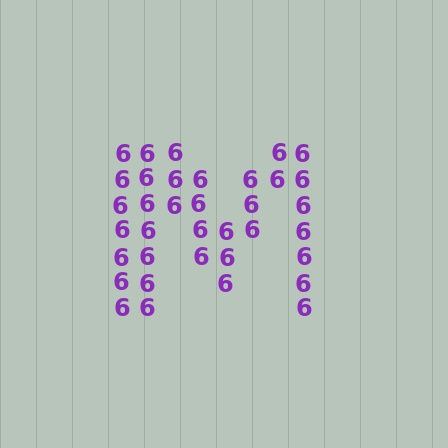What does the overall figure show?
The overall figure shows the letter M.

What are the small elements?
The small elements are digit 6's.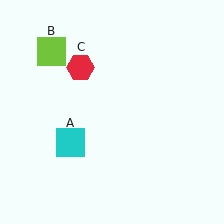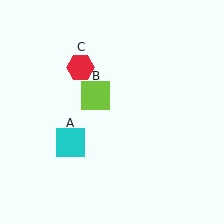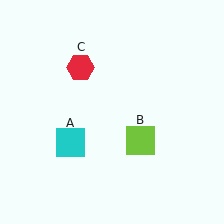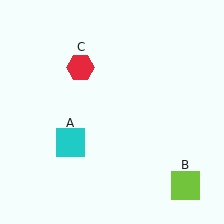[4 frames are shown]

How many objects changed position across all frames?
1 object changed position: lime square (object B).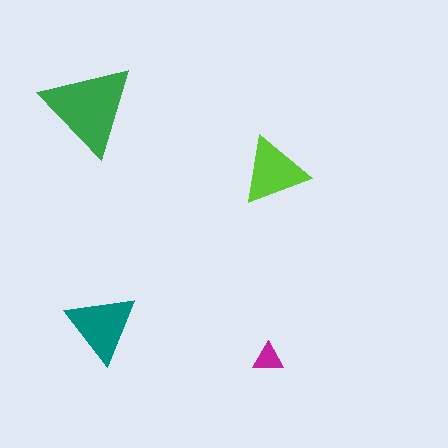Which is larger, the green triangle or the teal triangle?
The green one.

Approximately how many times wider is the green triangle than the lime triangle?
About 1.5 times wider.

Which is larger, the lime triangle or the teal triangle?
The teal one.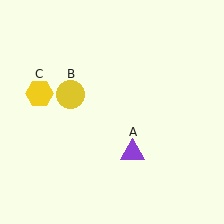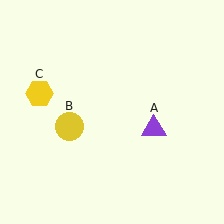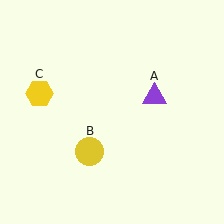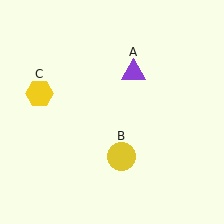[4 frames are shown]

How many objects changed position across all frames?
2 objects changed position: purple triangle (object A), yellow circle (object B).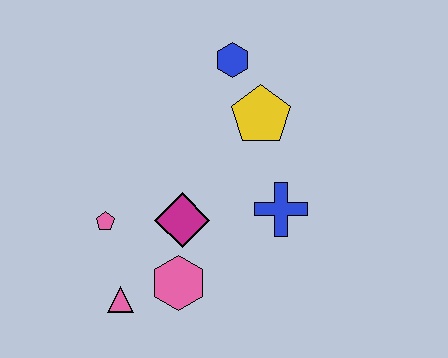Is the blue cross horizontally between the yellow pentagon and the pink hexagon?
No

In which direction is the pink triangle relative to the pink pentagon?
The pink triangle is below the pink pentagon.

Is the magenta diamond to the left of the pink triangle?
No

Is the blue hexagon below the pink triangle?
No